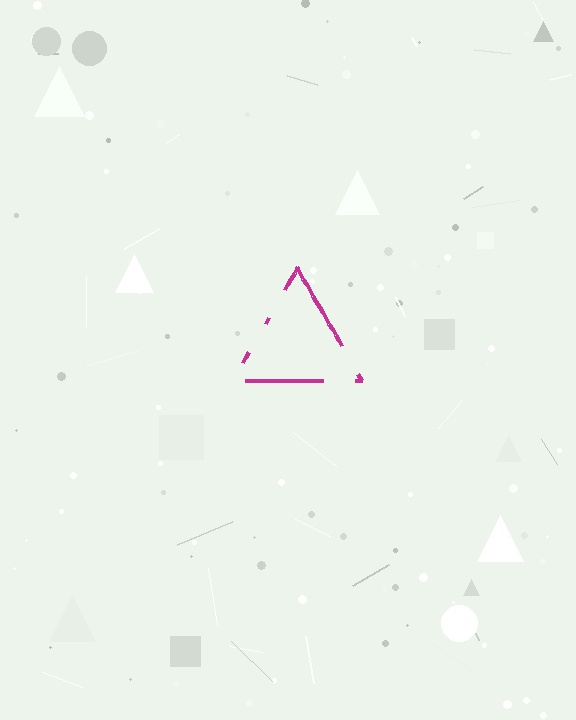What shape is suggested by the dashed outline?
The dashed outline suggests a triangle.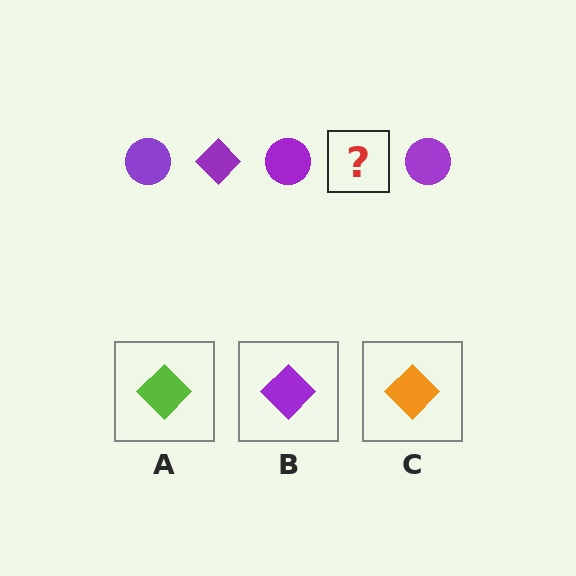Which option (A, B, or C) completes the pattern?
B.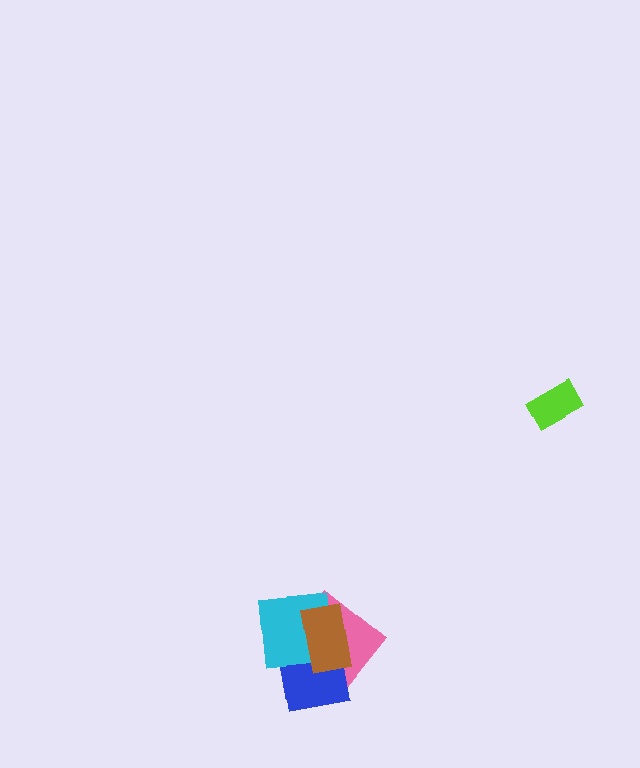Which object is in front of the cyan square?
The brown rectangle is in front of the cyan square.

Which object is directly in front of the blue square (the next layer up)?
The cyan square is directly in front of the blue square.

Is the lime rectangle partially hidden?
No, no other shape covers it.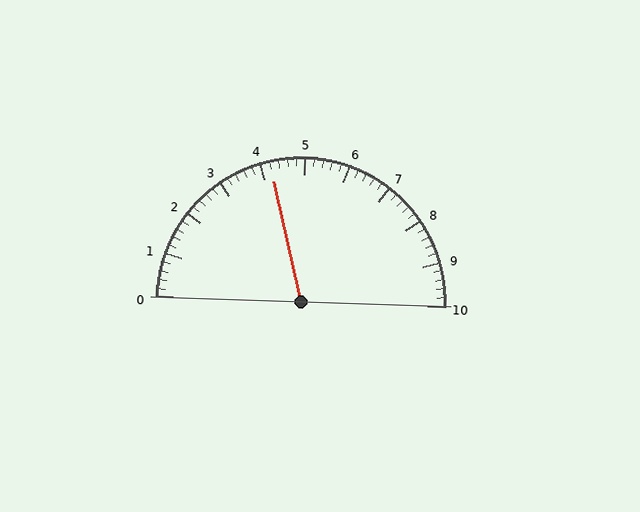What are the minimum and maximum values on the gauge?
The gauge ranges from 0 to 10.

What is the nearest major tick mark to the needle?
The nearest major tick mark is 4.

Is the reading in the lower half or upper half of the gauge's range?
The reading is in the lower half of the range (0 to 10).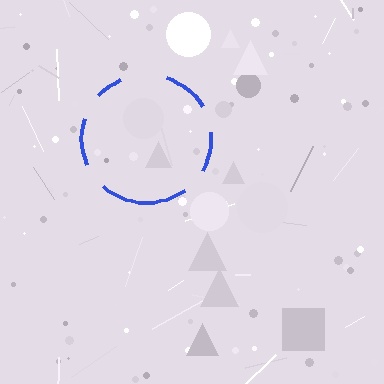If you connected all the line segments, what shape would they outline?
They would outline a circle.